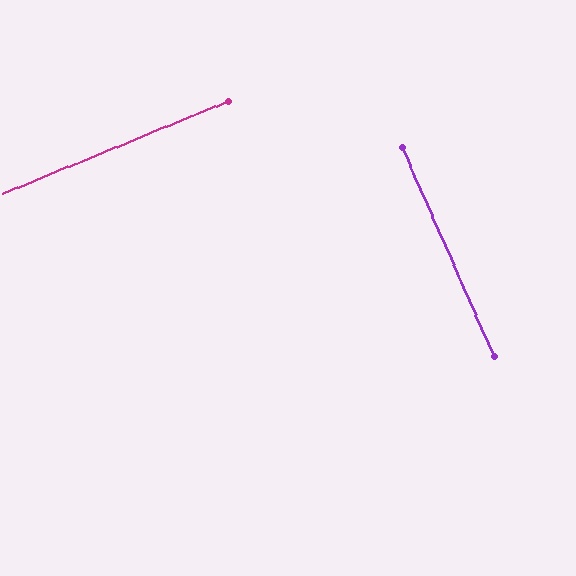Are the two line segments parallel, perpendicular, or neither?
Perpendicular — they meet at approximately 89°.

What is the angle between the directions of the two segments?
Approximately 89 degrees.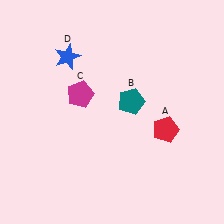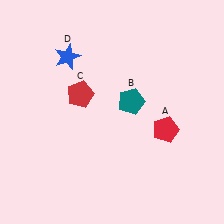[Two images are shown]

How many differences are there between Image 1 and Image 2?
There is 1 difference between the two images.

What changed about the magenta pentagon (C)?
In Image 1, C is magenta. In Image 2, it changed to red.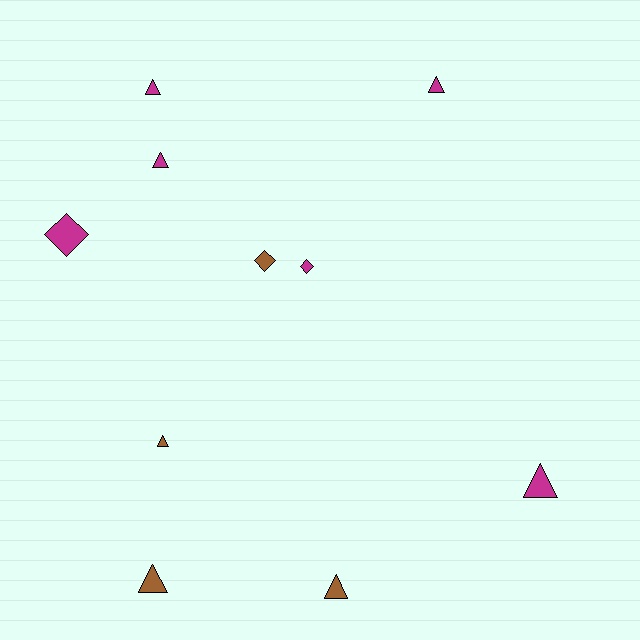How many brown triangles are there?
There are 3 brown triangles.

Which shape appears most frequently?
Triangle, with 7 objects.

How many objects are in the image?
There are 10 objects.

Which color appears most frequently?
Magenta, with 6 objects.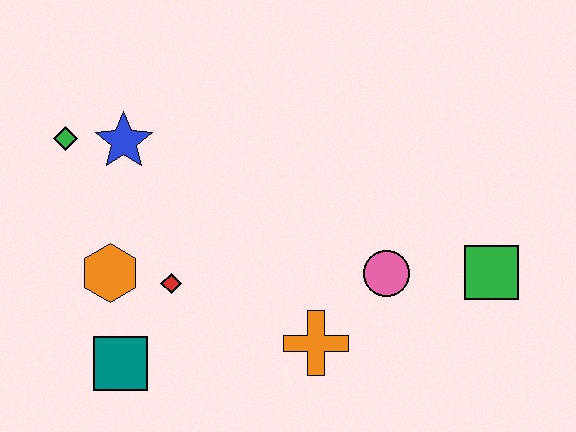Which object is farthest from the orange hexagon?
The green square is farthest from the orange hexagon.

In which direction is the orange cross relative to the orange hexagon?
The orange cross is to the right of the orange hexagon.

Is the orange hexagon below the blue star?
Yes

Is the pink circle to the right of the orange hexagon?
Yes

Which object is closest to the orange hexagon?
The red diamond is closest to the orange hexagon.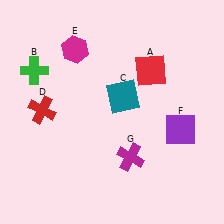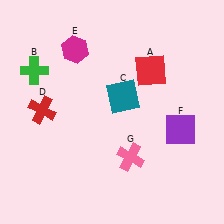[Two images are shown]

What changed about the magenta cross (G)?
In Image 1, G is magenta. In Image 2, it changed to pink.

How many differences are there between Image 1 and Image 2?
There is 1 difference between the two images.